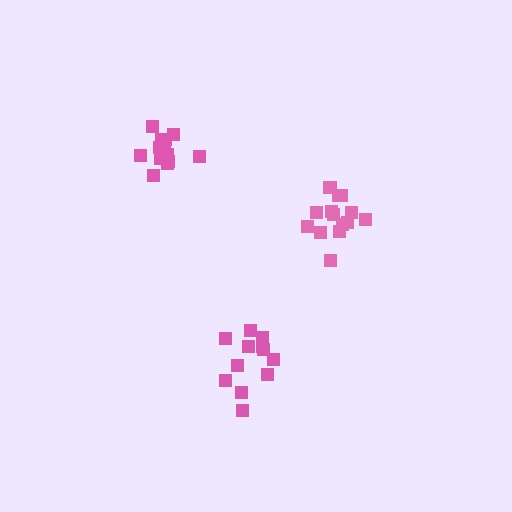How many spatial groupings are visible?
There are 3 spatial groupings.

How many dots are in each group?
Group 1: 15 dots, Group 2: 12 dots, Group 3: 13 dots (40 total).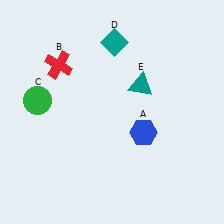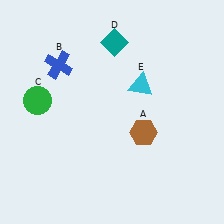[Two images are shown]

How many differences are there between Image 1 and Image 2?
There are 3 differences between the two images.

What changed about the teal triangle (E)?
In Image 1, E is teal. In Image 2, it changed to cyan.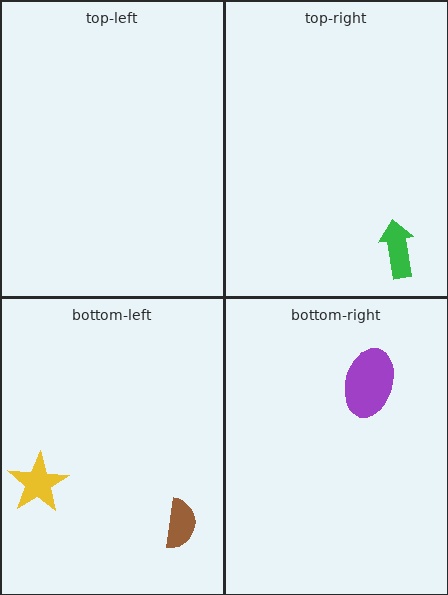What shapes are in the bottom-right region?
The purple ellipse.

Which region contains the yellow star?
The bottom-left region.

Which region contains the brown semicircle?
The bottom-left region.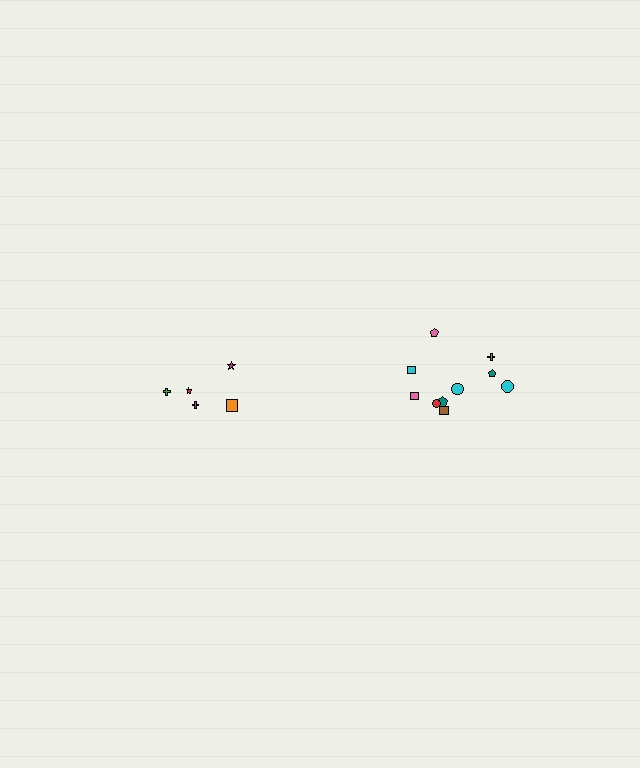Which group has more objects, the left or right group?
The right group.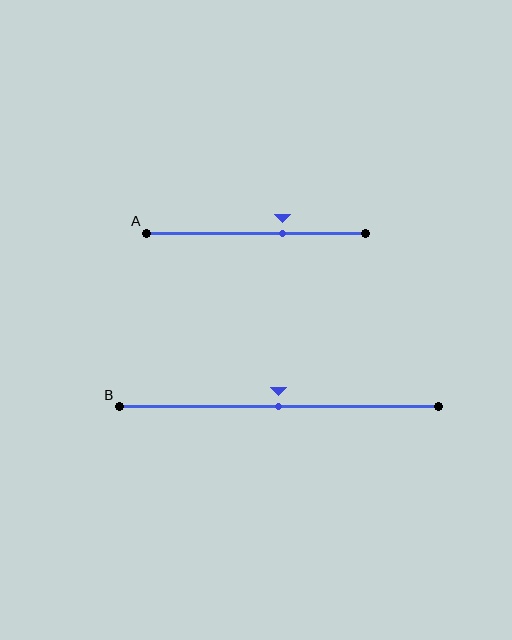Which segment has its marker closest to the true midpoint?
Segment B has its marker closest to the true midpoint.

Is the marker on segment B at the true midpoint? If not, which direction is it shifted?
Yes, the marker on segment B is at the true midpoint.